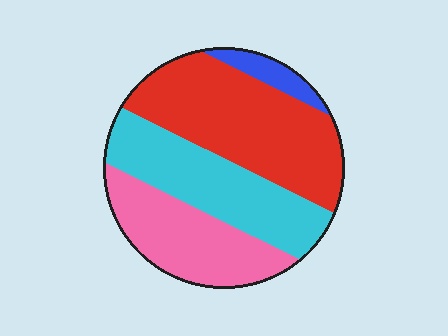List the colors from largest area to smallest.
From largest to smallest: red, cyan, pink, blue.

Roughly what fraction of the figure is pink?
Pink covers about 25% of the figure.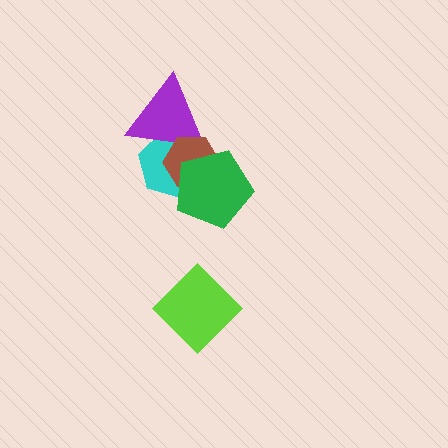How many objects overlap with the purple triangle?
2 objects overlap with the purple triangle.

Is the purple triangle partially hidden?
Yes, it is partially covered by another shape.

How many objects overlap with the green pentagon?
2 objects overlap with the green pentagon.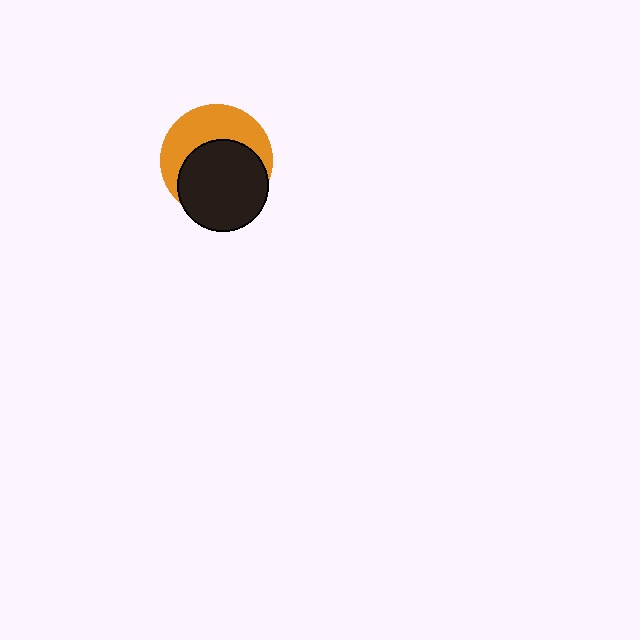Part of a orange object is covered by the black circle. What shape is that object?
It is a circle.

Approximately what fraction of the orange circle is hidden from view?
Roughly 55% of the orange circle is hidden behind the black circle.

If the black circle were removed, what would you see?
You would see the complete orange circle.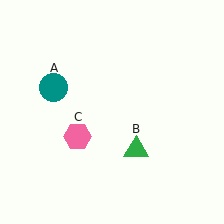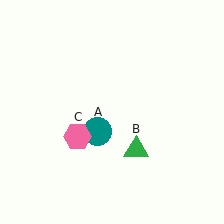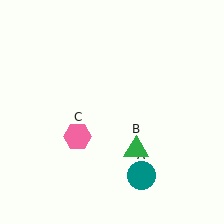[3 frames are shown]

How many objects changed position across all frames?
1 object changed position: teal circle (object A).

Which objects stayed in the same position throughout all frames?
Green triangle (object B) and pink hexagon (object C) remained stationary.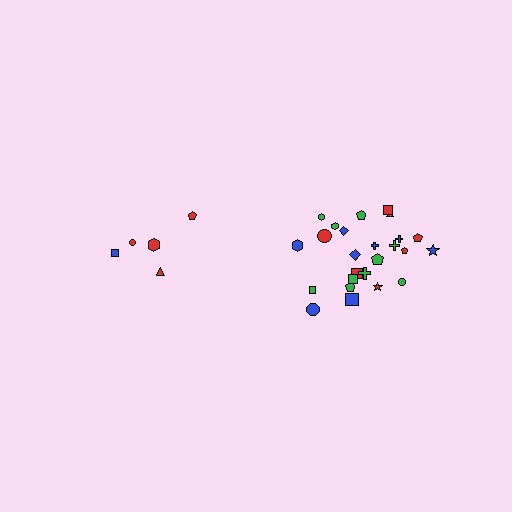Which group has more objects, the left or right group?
The right group.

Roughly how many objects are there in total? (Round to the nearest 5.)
Roughly 30 objects in total.